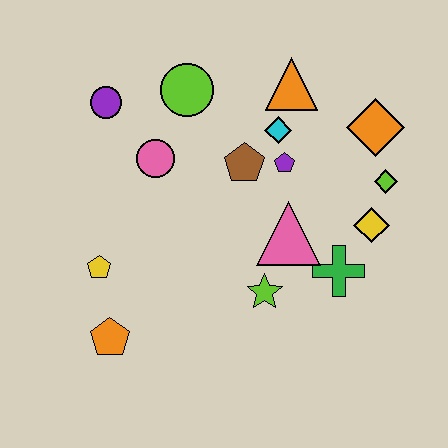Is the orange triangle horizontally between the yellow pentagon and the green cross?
Yes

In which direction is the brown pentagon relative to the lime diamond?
The brown pentagon is to the left of the lime diamond.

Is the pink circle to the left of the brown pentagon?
Yes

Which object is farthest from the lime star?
The purple circle is farthest from the lime star.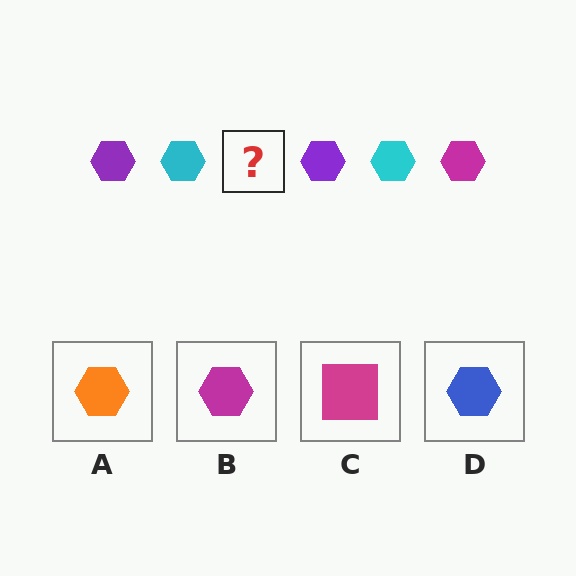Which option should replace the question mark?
Option B.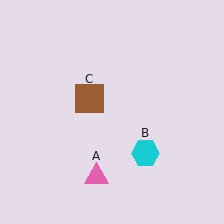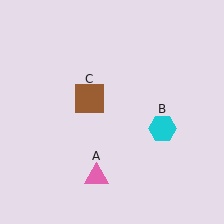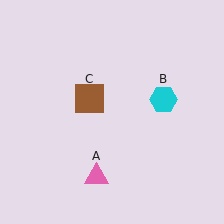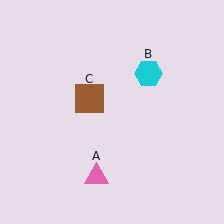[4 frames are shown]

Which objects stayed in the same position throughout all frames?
Pink triangle (object A) and brown square (object C) remained stationary.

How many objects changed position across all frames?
1 object changed position: cyan hexagon (object B).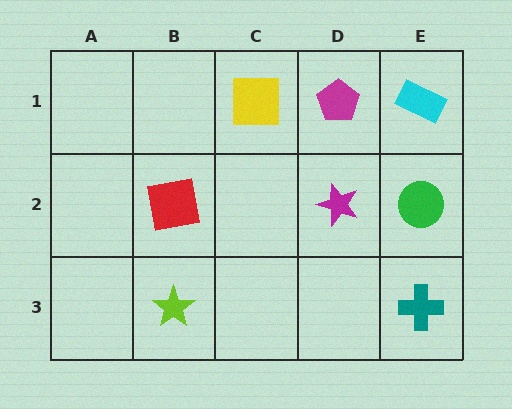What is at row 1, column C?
A yellow square.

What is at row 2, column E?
A green circle.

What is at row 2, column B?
A red square.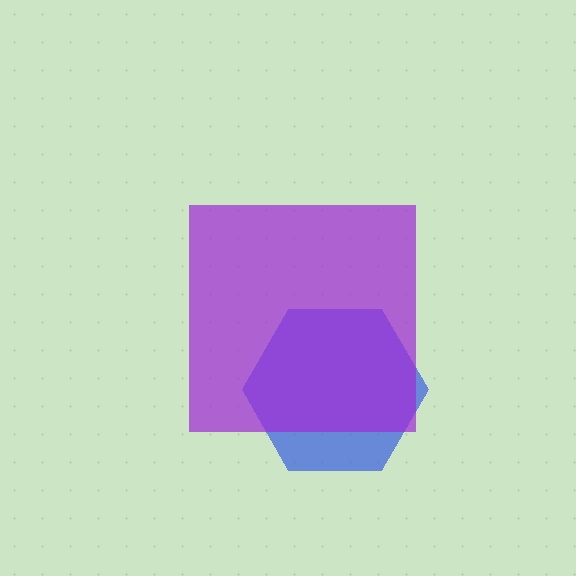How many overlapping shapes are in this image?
There are 2 overlapping shapes in the image.